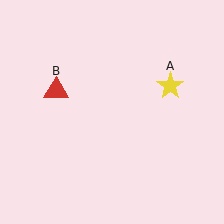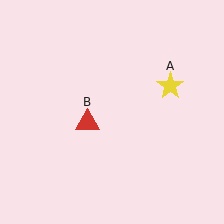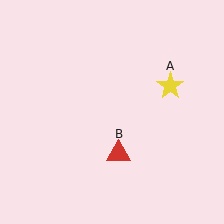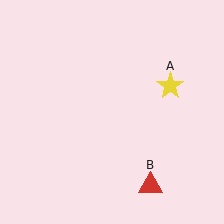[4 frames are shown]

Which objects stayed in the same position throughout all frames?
Yellow star (object A) remained stationary.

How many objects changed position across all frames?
1 object changed position: red triangle (object B).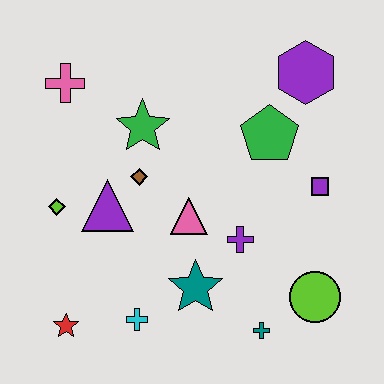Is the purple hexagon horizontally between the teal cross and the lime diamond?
No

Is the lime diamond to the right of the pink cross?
No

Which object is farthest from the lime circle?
The pink cross is farthest from the lime circle.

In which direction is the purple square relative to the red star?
The purple square is to the right of the red star.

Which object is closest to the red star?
The cyan cross is closest to the red star.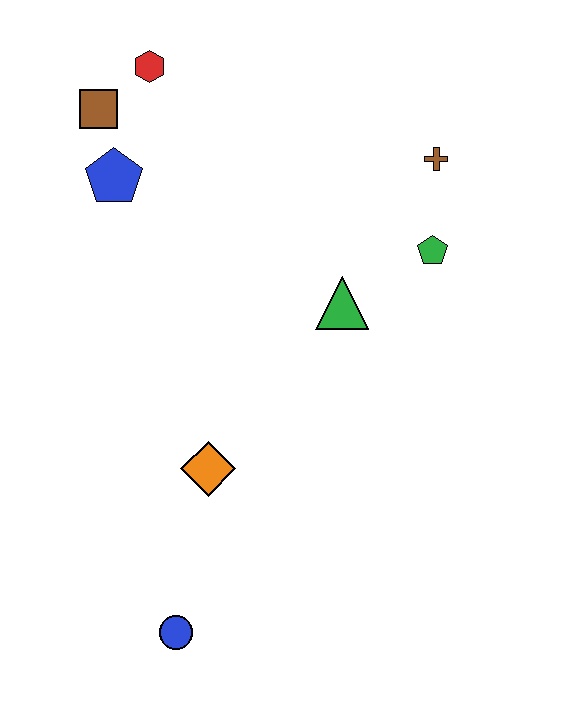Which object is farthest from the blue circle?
The red hexagon is farthest from the blue circle.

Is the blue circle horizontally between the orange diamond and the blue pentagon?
Yes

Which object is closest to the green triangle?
The green pentagon is closest to the green triangle.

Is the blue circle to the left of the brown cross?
Yes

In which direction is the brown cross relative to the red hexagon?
The brown cross is to the right of the red hexagon.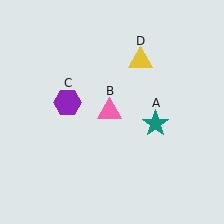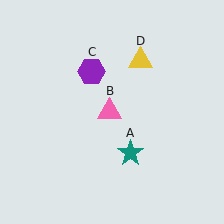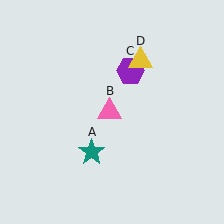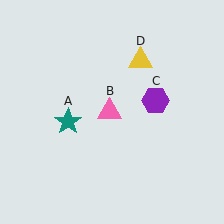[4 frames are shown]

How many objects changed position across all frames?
2 objects changed position: teal star (object A), purple hexagon (object C).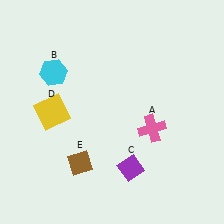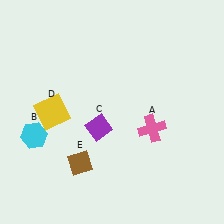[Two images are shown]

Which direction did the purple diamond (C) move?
The purple diamond (C) moved up.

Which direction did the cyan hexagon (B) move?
The cyan hexagon (B) moved down.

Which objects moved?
The objects that moved are: the cyan hexagon (B), the purple diamond (C).